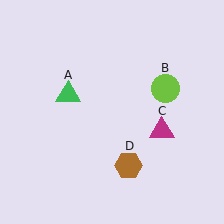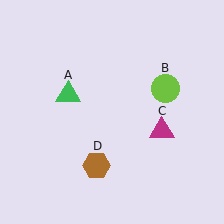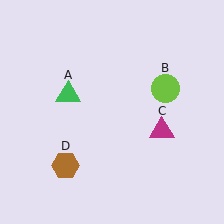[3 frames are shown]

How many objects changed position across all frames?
1 object changed position: brown hexagon (object D).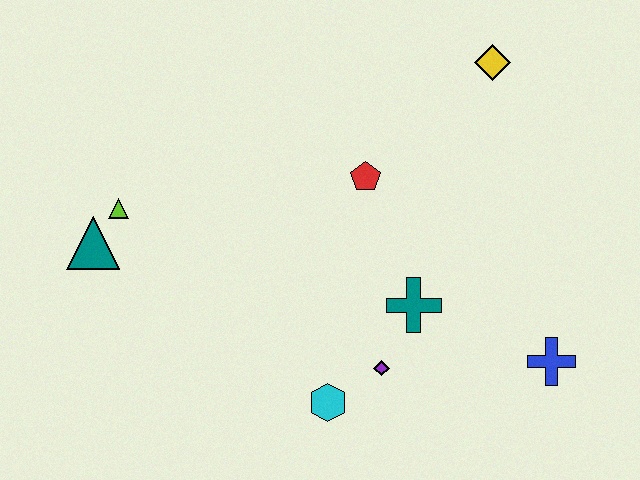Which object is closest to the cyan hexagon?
The purple diamond is closest to the cyan hexagon.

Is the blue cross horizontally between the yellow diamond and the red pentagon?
No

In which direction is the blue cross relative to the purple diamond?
The blue cross is to the right of the purple diamond.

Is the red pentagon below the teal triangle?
No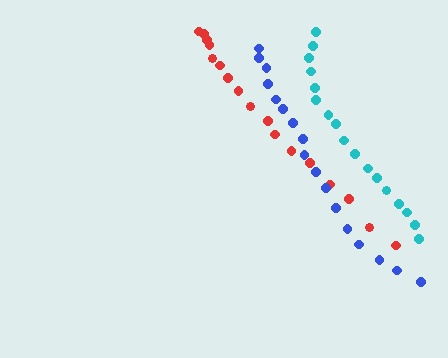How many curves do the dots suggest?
There are 3 distinct paths.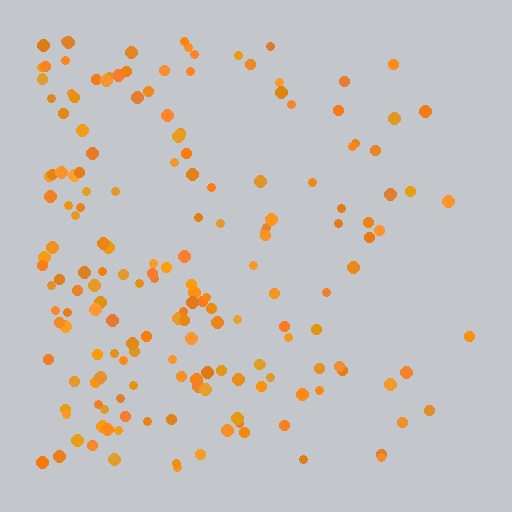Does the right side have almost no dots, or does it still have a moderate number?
Still a moderate number, just noticeably fewer than the left.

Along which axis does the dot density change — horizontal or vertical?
Horizontal.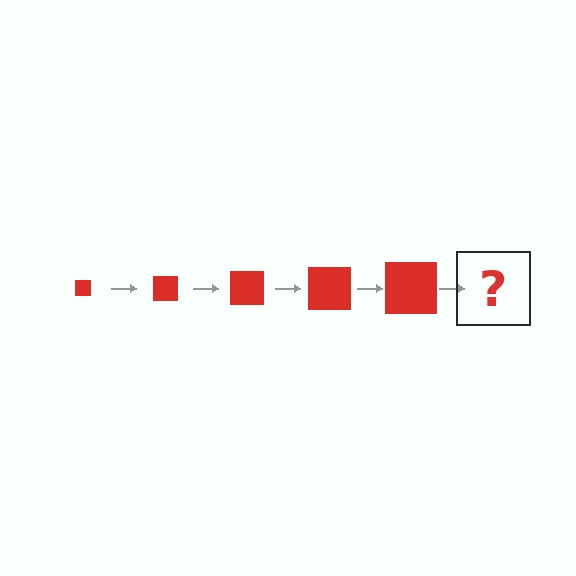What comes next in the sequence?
The next element should be a red square, larger than the previous one.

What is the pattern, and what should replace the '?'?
The pattern is that the square gets progressively larger each step. The '?' should be a red square, larger than the previous one.